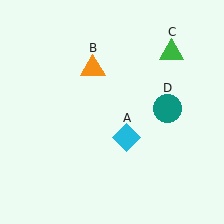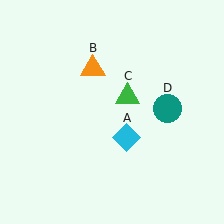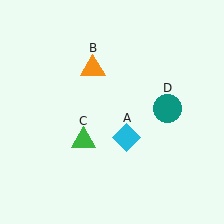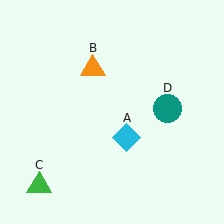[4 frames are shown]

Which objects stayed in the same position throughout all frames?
Cyan diamond (object A) and orange triangle (object B) and teal circle (object D) remained stationary.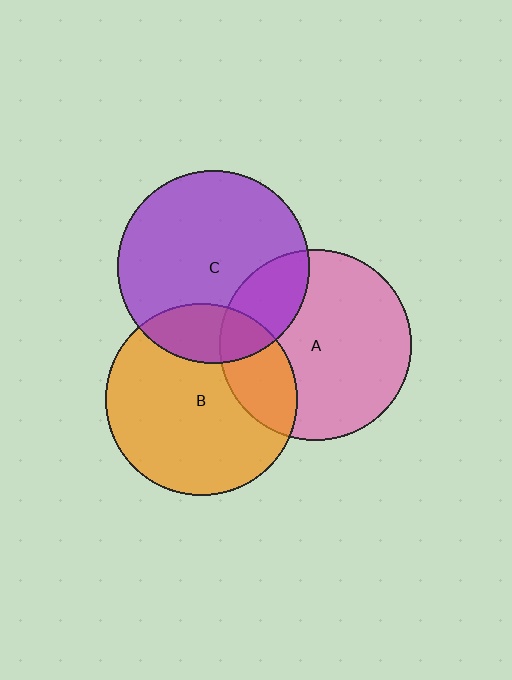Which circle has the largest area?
Circle C (purple).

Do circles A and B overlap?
Yes.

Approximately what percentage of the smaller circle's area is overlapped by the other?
Approximately 25%.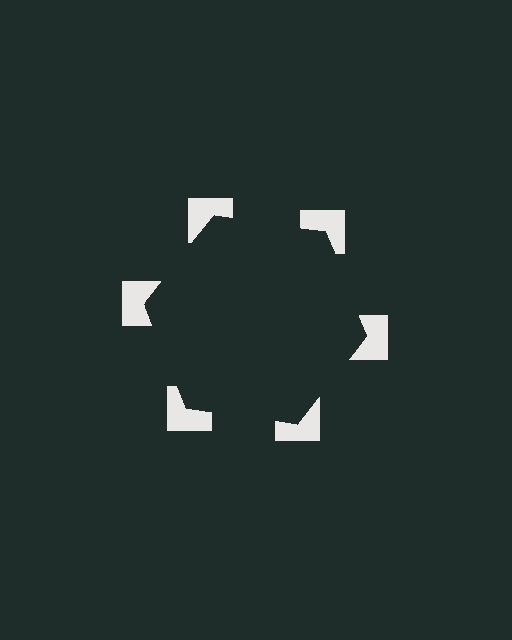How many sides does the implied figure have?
6 sides.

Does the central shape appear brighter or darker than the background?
It typically appears slightly darker than the background, even though no actual brightness change is drawn.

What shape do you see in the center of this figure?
An illusory hexagon — its edges are inferred from the aligned wedge cuts in the notched squares, not physically drawn.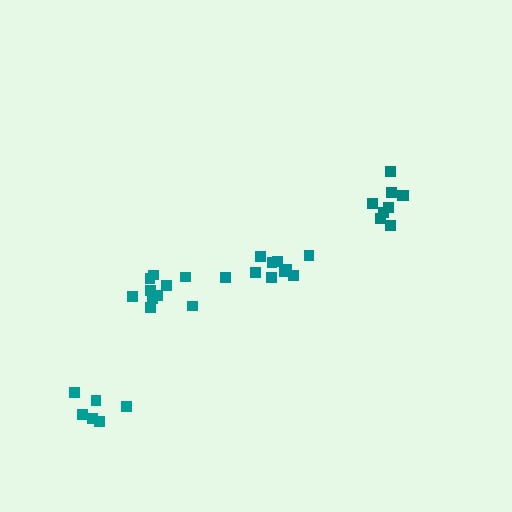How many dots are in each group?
Group 1: 9 dots, Group 2: 6 dots, Group 3: 10 dots, Group 4: 11 dots (36 total).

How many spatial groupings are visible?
There are 4 spatial groupings.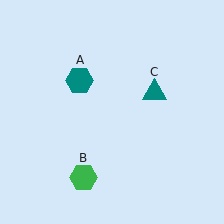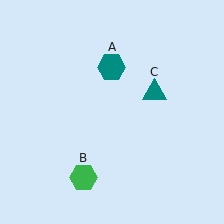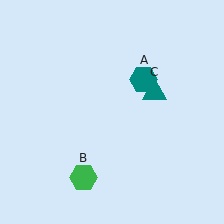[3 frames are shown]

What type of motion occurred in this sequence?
The teal hexagon (object A) rotated clockwise around the center of the scene.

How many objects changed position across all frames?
1 object changed position: teal hexagon (object A).